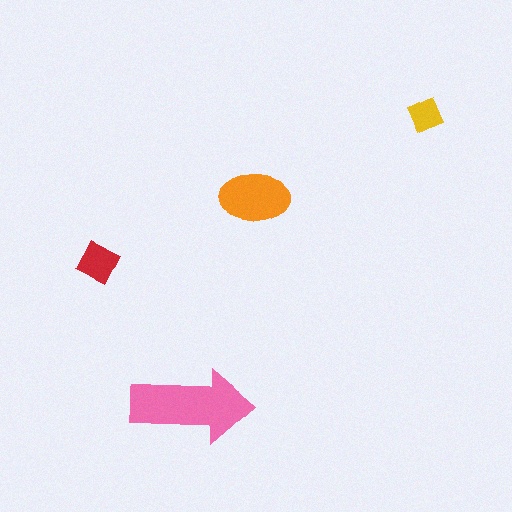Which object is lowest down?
The pink arrow is bottommost.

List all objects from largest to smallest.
The pink arrow, the orange ellipse, the red square, the yellow diamond.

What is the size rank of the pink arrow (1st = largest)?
1st.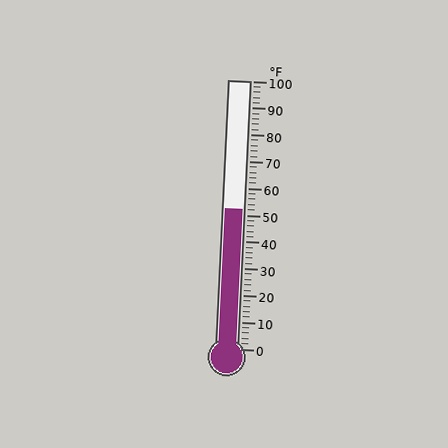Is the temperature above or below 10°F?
The temperature is above 10°F.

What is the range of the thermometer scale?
The thermometer scale ranges from 0°F to 100°F.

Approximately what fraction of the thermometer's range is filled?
The thermometer is filled to approximately 50% of its range.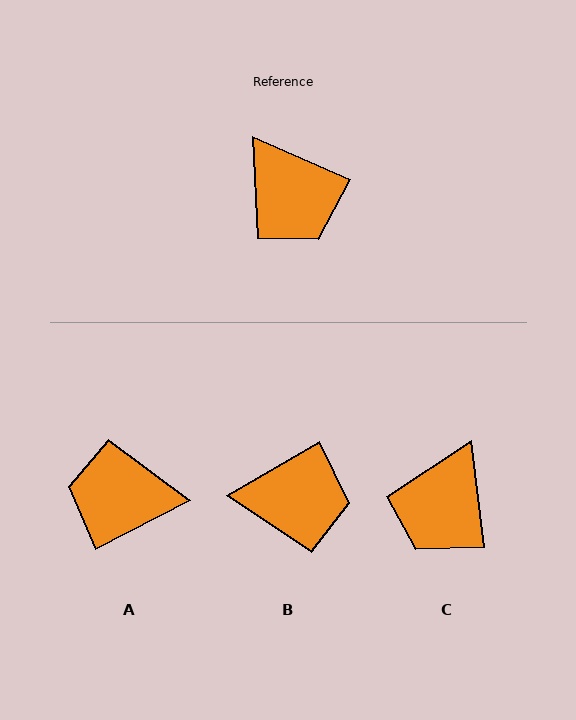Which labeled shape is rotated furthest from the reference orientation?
A, about 129 degrees away.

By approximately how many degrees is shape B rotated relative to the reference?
Approximately 54 degrees counter-clockwise.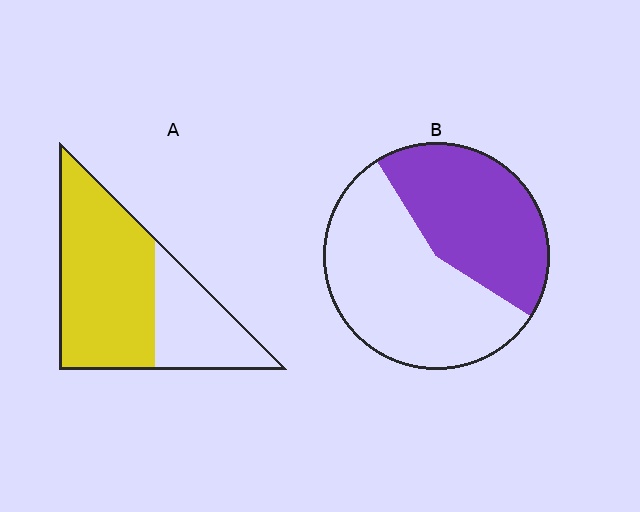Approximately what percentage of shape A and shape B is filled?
A is approximately 65% and B is approximately 45%.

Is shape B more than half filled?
No.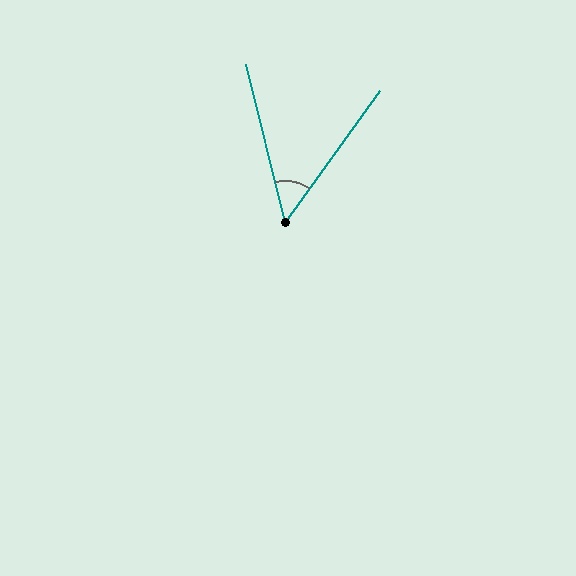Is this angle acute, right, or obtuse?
It is acute.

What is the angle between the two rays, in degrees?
Approximately 50 degrees.